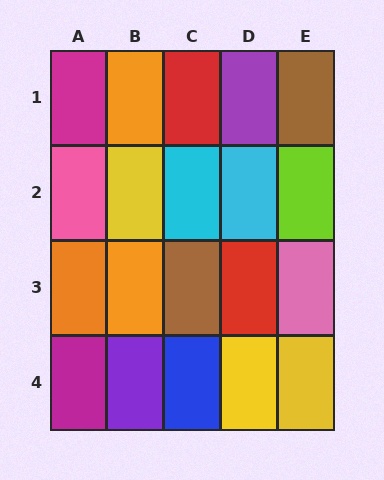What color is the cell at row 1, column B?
Orange.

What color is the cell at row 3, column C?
Brown.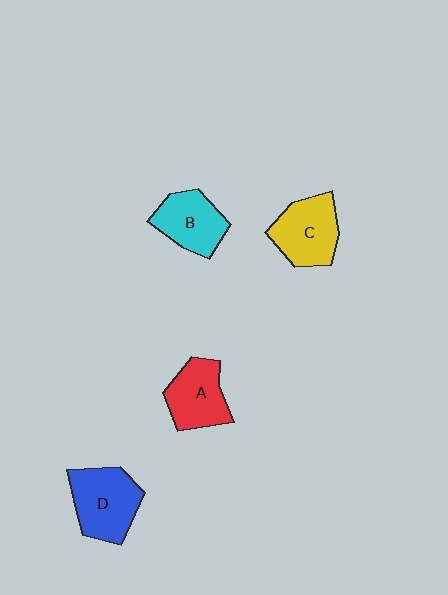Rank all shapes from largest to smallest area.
From largest to smallest: D (blue), C (yellow), A (red), B (cyan).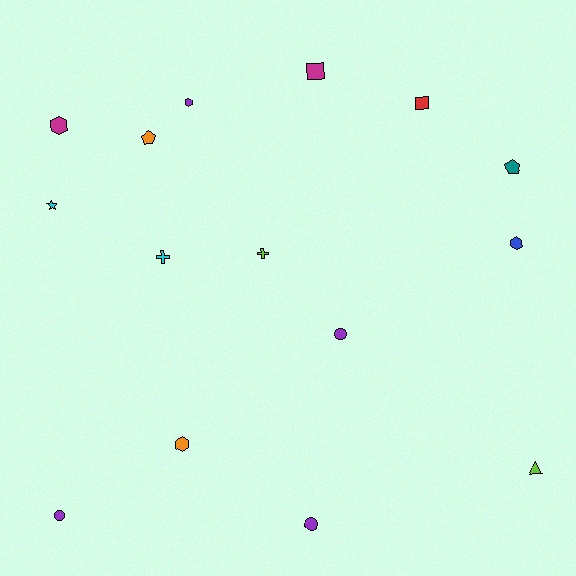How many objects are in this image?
There are 15 objects.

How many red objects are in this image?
There is 1 red object.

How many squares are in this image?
There are 2 squares.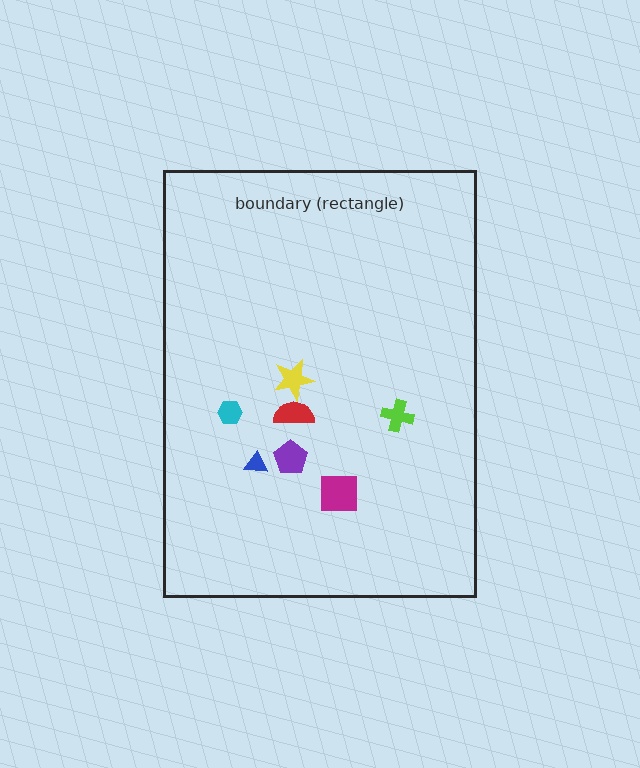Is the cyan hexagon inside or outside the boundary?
Inside.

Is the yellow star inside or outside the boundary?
Inside.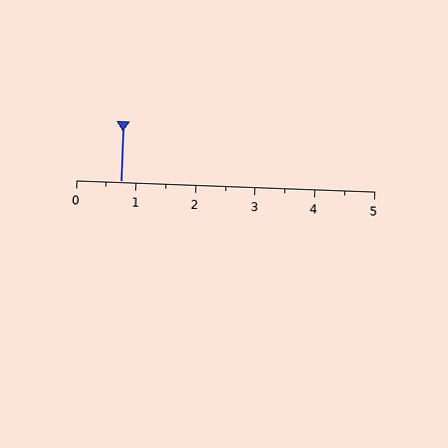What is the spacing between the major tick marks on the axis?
The major ticks are spaced 1 apart.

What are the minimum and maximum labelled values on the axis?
The axis runs from 0 to 5.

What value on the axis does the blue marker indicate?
The marker indicates approximately 0.8.